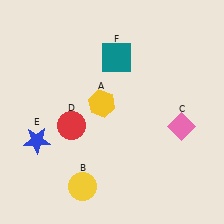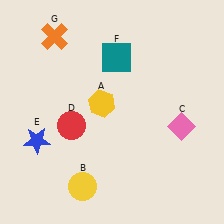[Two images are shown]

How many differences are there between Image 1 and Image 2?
There is 1 difference between the two images.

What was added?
An orange cross (G) was added in Image 2.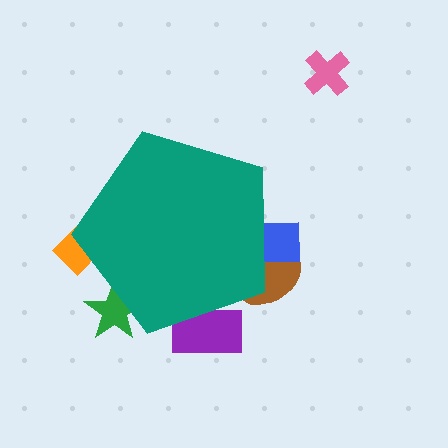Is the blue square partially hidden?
Yes, the blue square is partially hidden behind the teal pentagon.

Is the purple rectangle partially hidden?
Yes, the purple rectangle is partially hidden behind the teal pentagon.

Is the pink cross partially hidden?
No, the pink cross is fully visible.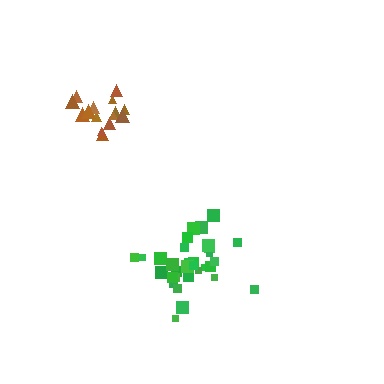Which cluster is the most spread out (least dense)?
Brown.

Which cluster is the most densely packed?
Green.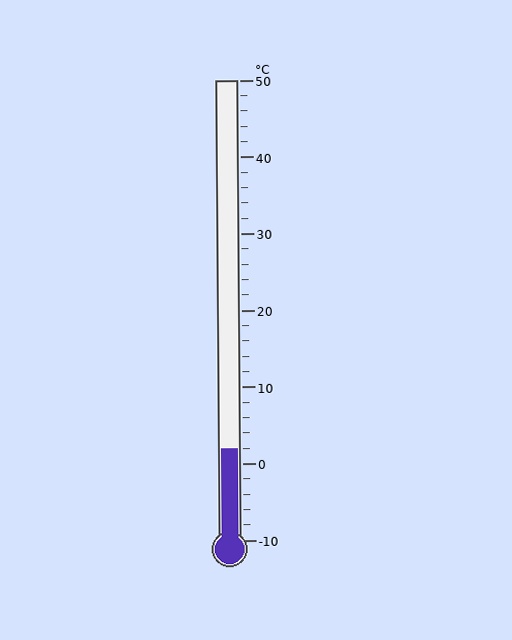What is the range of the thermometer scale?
The thermometer scale ranges from -10°C to 50°C.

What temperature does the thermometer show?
The thermometer shows approximately 2°C.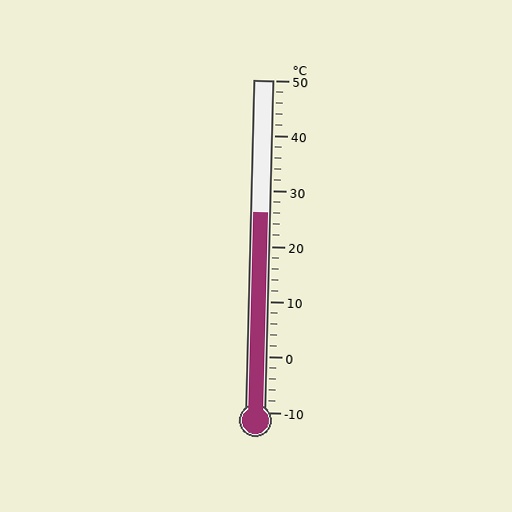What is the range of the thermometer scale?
The thermometer scale ranges from -10°C to 50°C.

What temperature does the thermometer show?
The thermometer shows approximately 26°C.